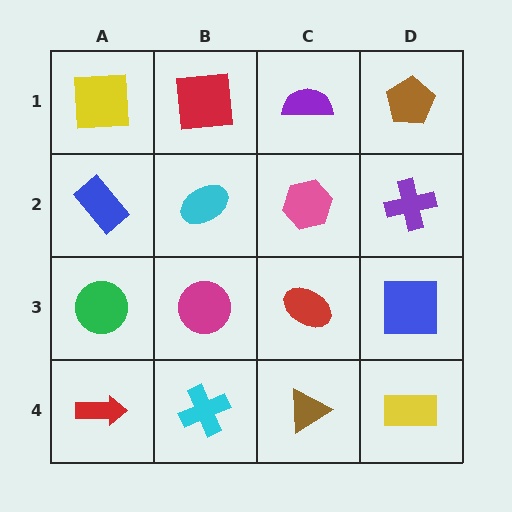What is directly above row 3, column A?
A blue rectangle.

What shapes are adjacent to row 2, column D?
A brown pentagon (row 1, column D), a blue square (row 3, column D), a pink hexagon (row 2, column C).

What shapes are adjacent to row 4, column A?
A green circle (row 3, column A), a cyan cross (row 4, column B).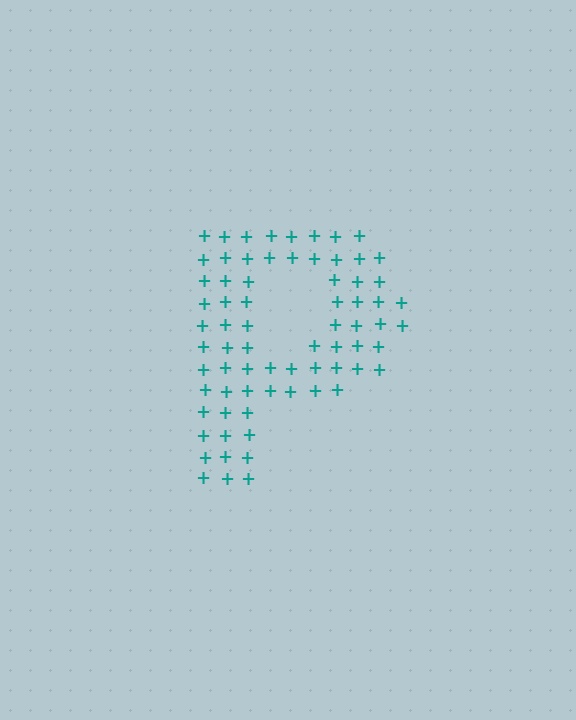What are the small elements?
The small elements are plus signs.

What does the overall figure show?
The overall figure shows the letter P.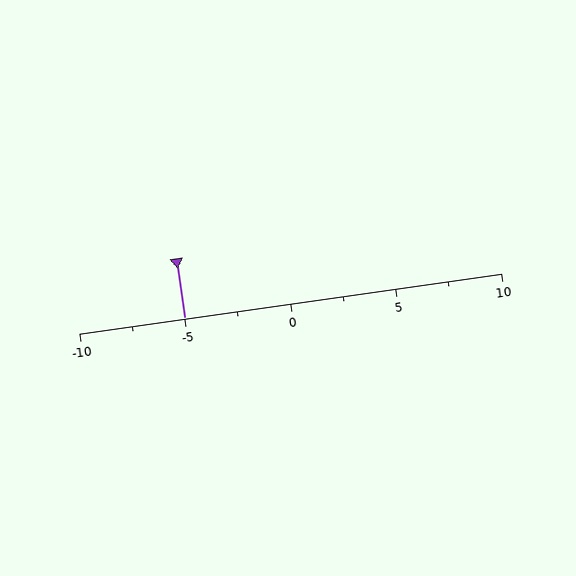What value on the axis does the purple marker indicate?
The marker indicates approximately -5.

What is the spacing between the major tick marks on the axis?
The major ticks are spaced 5 apart.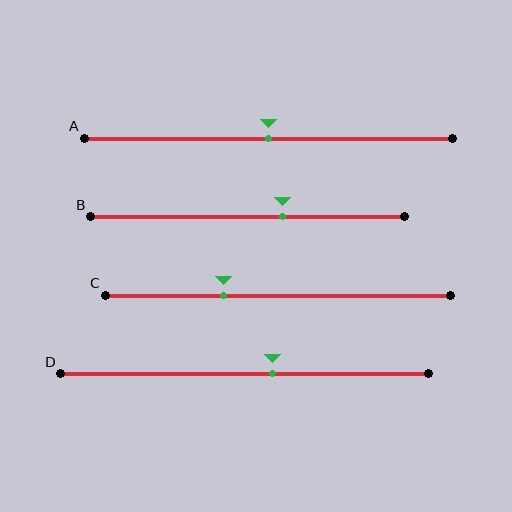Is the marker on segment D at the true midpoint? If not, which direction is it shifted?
No, the marker on segment D is shifted to the right by about 8% of the segment length.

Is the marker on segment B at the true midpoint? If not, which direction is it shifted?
No, the marker on segment B is shifted to the right by about 11% of the segment length.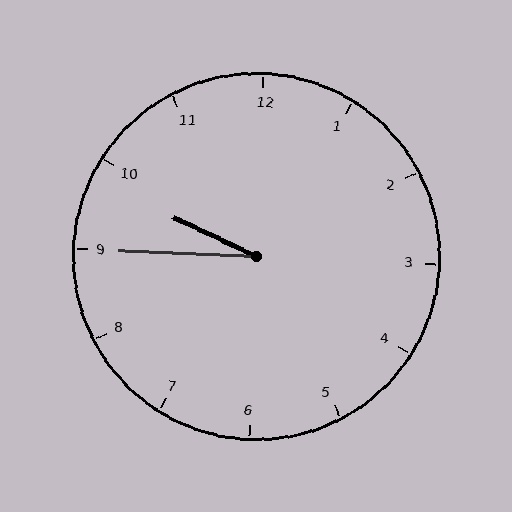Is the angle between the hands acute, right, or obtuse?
It is acute.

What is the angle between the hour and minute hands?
Approximately 22 degrees.